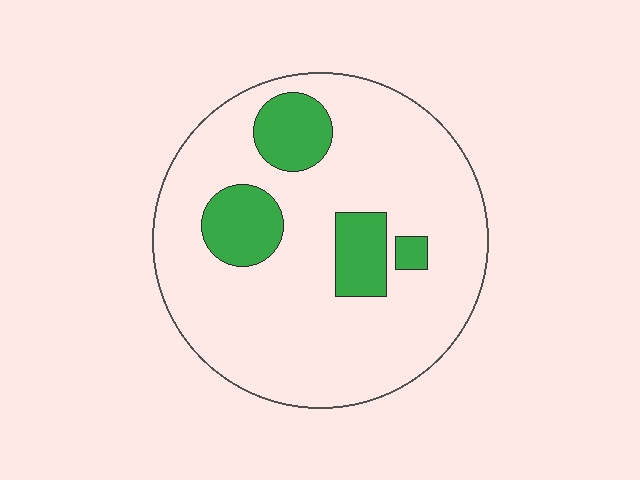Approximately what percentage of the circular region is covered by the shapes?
Approximately 20%.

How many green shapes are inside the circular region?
4.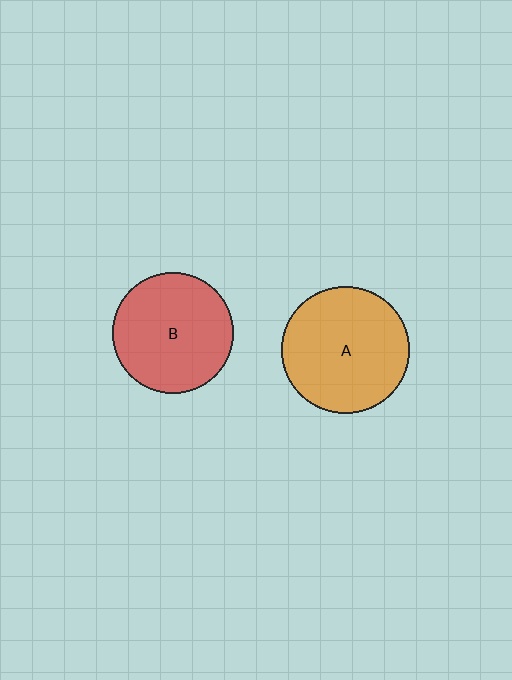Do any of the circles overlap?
No, none of the circles overlap.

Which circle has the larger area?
Circle A (orange).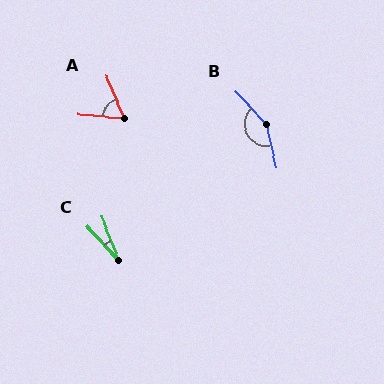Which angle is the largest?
B, at approximately 150 degrees.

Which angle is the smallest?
C, at approximately 21 degrees.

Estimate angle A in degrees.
Approximately 62 degrees.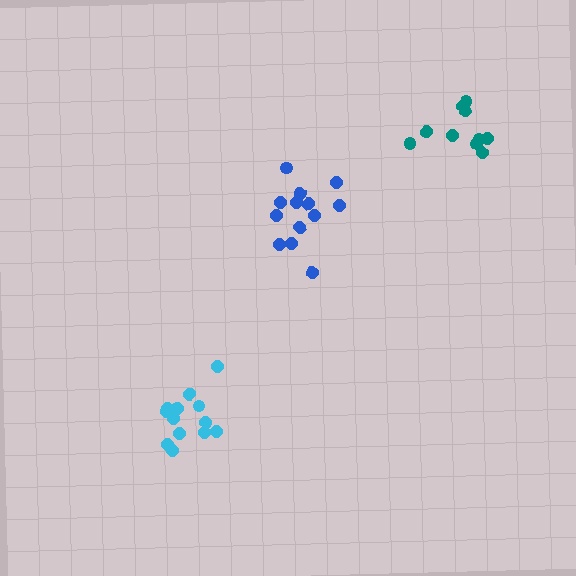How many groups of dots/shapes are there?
There are 3 groups.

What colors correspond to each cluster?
The clusters are colored: blue, cyan, teal.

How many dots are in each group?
Group 1: 13 dots, Group 2: 14 dots, Group 3: 10 dots (37 total).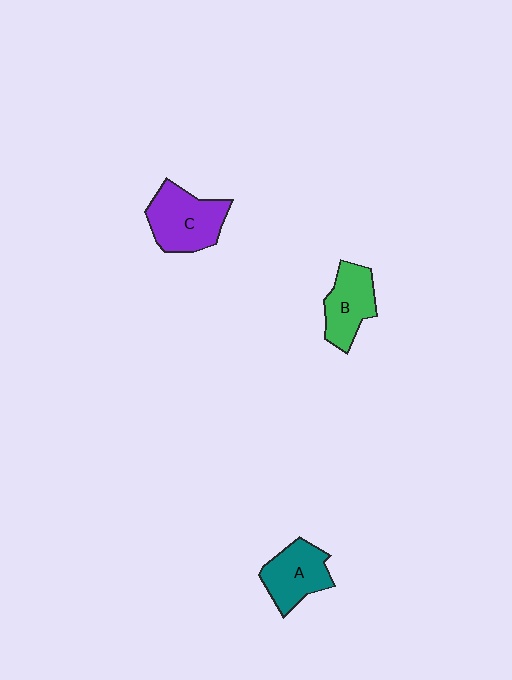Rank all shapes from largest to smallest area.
From largest to smallest: C (purple), A (teal), B (green).